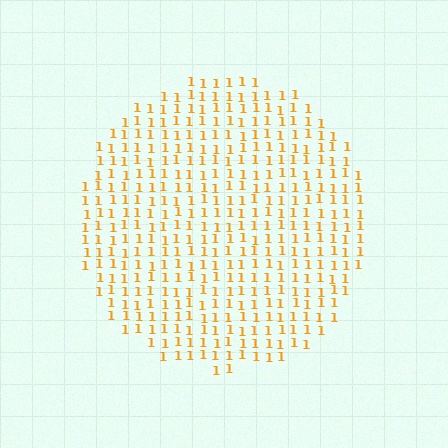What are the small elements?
The small elements are digit 1's.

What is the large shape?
The large shape is a circle.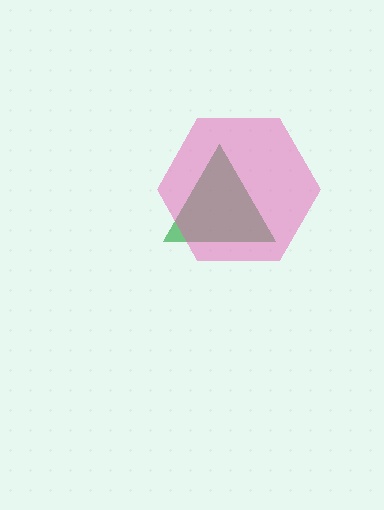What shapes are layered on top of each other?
The layered shapes are: a green triangle, a pink hexagon.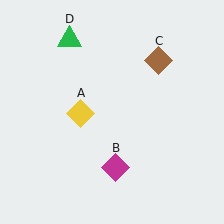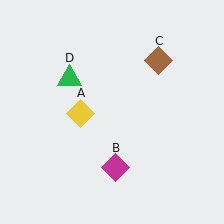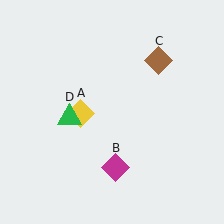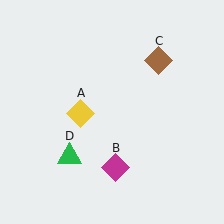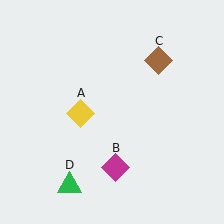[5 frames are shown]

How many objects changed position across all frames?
1 object changed position: green triangle (object D).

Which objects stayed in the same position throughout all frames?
Yellow diamond (object A) and magenta diamond (object B) and brown diamond (object C) remained stationary.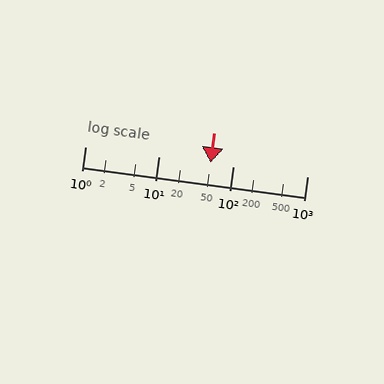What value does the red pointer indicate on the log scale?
The pointer indicates approximately 50.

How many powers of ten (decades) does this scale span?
The scale spans 3 decades, from 1 to 1000.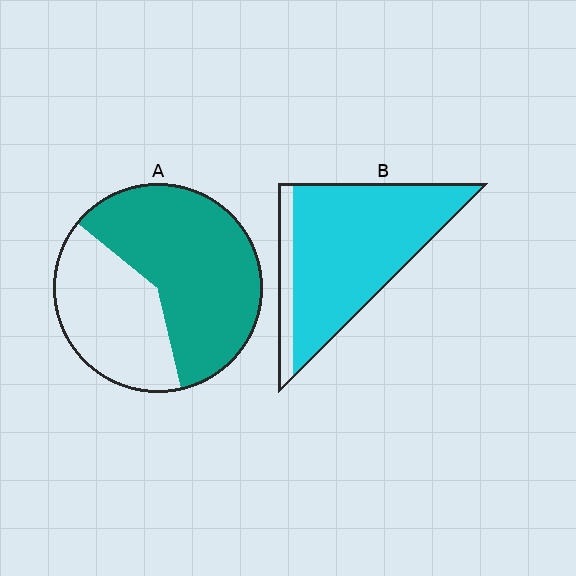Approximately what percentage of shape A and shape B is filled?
A is approximately 60% and B is approximately 85%.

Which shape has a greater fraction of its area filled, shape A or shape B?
Shape B.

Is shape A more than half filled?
Yes.